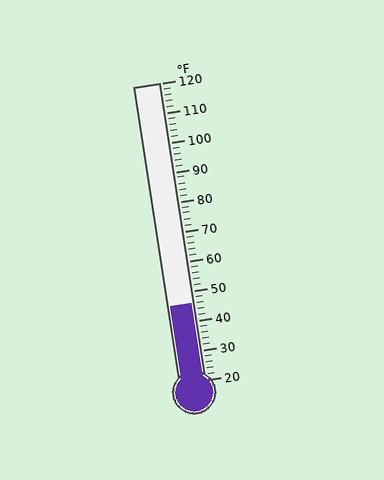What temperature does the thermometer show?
The thermometer shows approximately 46°F.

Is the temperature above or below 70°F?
The temperature is below 70°F.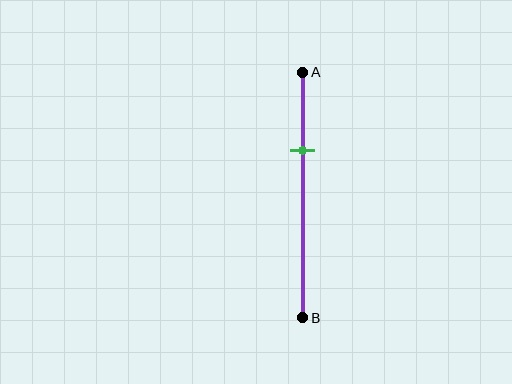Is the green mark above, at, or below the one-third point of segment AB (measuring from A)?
The green mark is approximately at the one-third point of segment AB.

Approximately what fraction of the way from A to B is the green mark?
The green mark is approximately 30% of the way from A to B.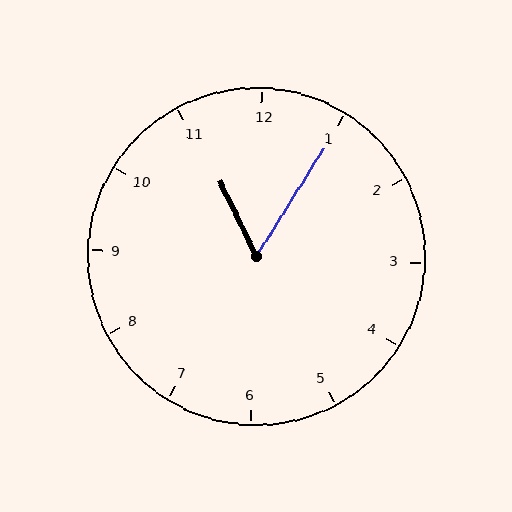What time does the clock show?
11:05.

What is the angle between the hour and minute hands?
Approximately 58 degrees.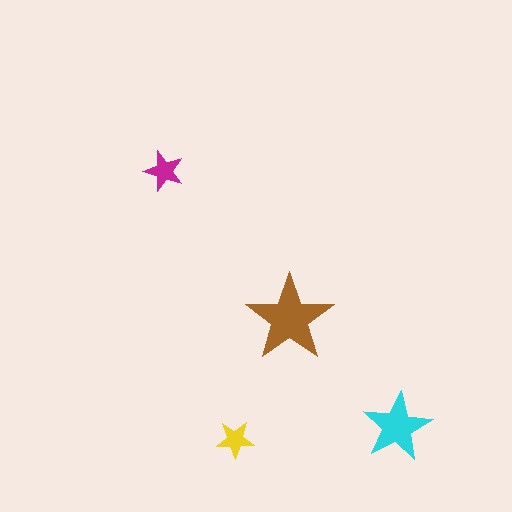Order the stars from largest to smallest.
the brown one, the cyan one, the magenta one, the yellow one.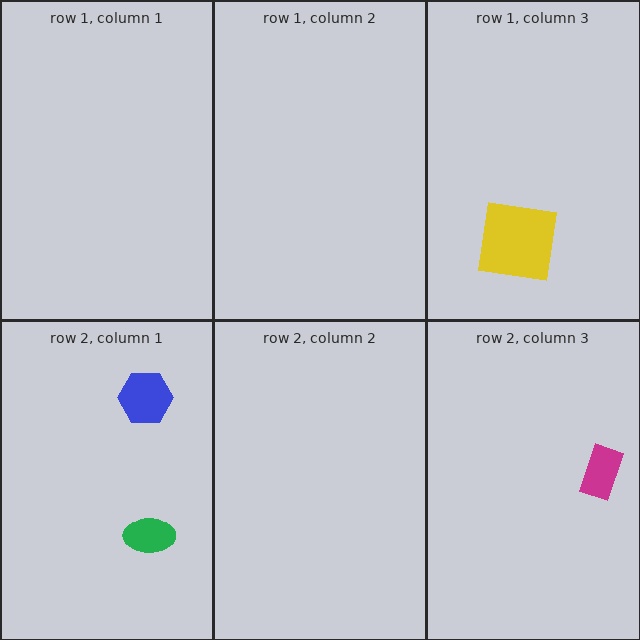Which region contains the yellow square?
The row 1, column 3 region.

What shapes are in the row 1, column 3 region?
The yellow square.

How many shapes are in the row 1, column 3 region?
1.